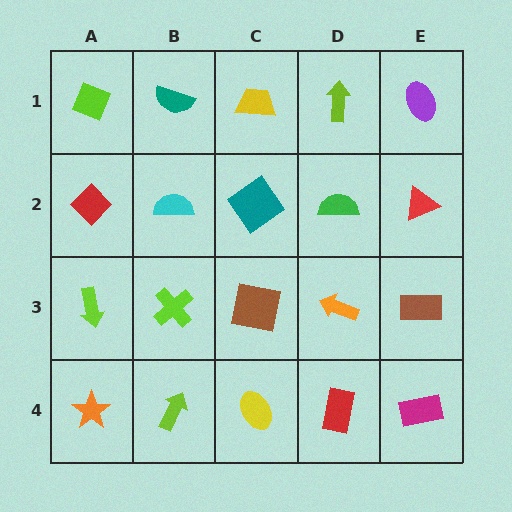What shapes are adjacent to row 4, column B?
A lime cross (row 3, column B), an orange star (row 4, column A), a yellow ellipse (row 4, column C).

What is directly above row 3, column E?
A red triangle.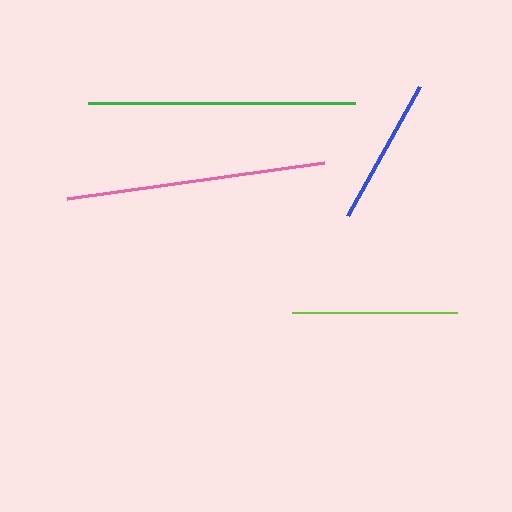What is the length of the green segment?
The green segment is approximately 267 pixels long.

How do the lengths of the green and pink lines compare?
The green and pink lines are approximately the same length.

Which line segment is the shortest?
The blue line is the shortest at approximately 148 pixels.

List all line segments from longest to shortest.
From longest to shortest: green, pink, lime, blue.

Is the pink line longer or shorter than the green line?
The green line is longer than the pink line.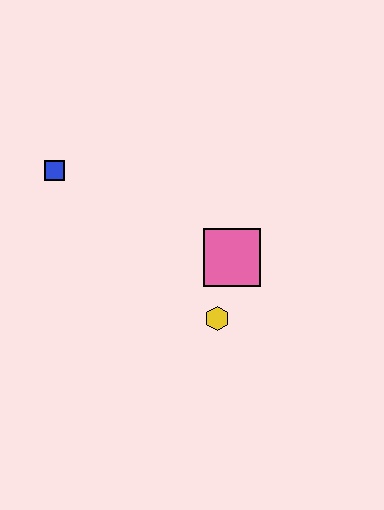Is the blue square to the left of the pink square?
Yes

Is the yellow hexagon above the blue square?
No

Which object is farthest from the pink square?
The blue square is farthest from the pink square.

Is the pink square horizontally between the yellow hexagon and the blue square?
No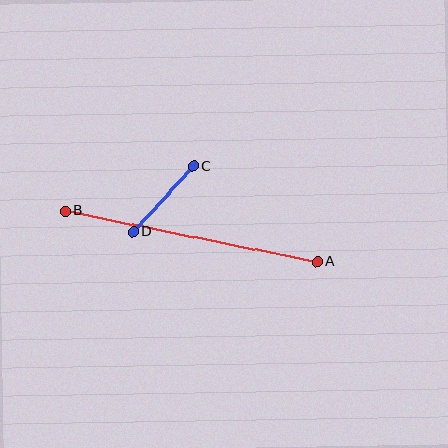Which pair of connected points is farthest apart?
Points A and B are farthest apart.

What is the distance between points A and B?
The distance is approximately 257 pixels.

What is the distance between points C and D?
The distance is approximately 89 pixels.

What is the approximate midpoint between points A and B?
The midpoint is at approximately (191, 236) pixels.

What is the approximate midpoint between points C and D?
The midpoint is at approximately (163, 199) pixels.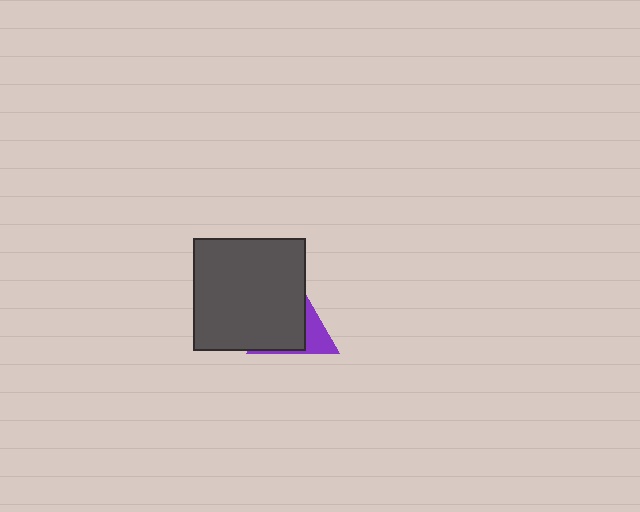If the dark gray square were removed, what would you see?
You would see the complete purple triangle.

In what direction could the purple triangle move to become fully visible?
The purple triangle could move right. That would shift it out from behind the dark gray square entirely.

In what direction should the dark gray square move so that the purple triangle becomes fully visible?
The dark gray square should move left. That is the shortest direction to clear the overlap and leave the purple triangle fully visible.